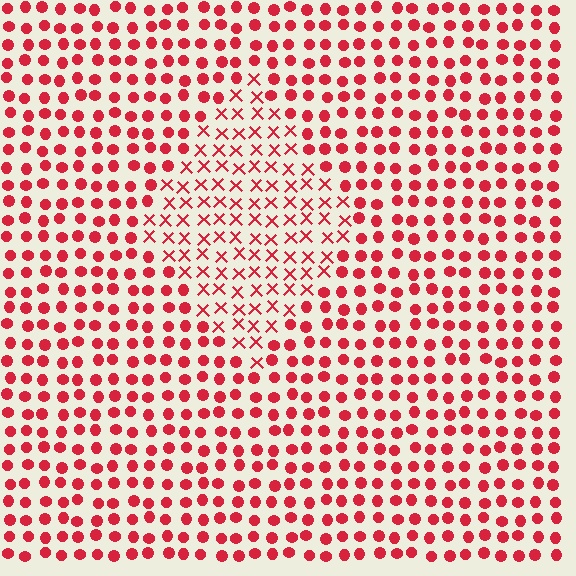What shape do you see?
I see a diamond.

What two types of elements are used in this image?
The image uses X marks inside the diamond region and circles outside it.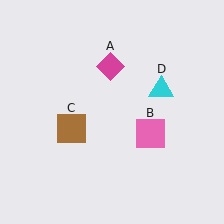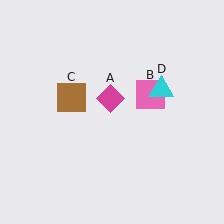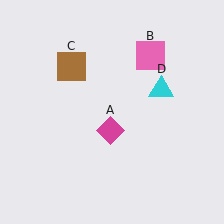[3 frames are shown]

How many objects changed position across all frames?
3 objects changed position: magenta diamond (object A), pink square (object B), brown square (object C).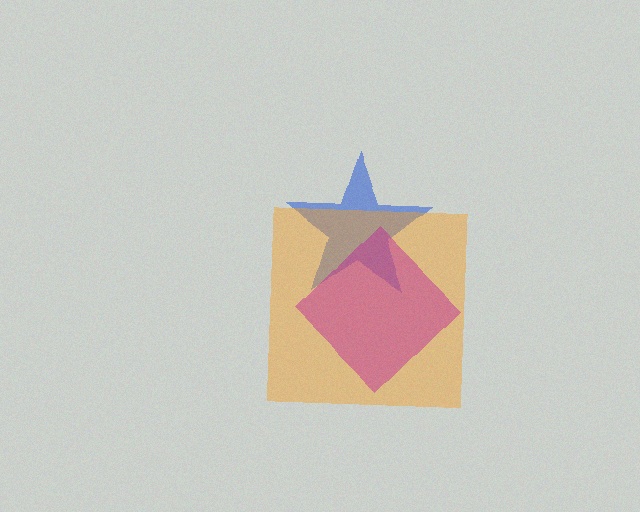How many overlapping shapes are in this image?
There are 3 overlapping shapes in the image.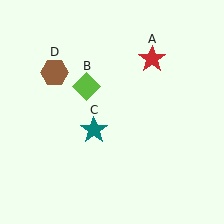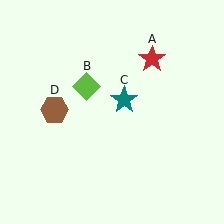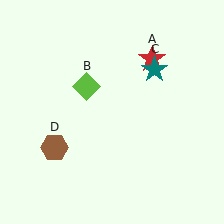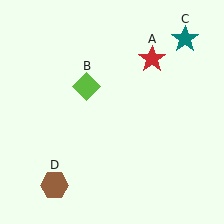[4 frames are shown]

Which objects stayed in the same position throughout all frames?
Red star (object A) and lime diamond (object B) remained stationary.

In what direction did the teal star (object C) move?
The teal star (object C) moved up and to the right.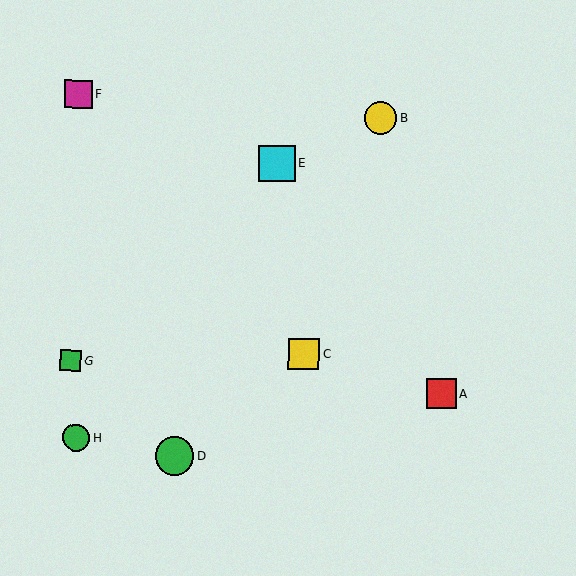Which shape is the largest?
The green circle (labeled D) is the largest.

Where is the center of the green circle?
The center of the green circle is at (174, 456).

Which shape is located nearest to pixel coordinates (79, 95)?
The magenta square (labeled F) at (79, 94) is nearest to that location.